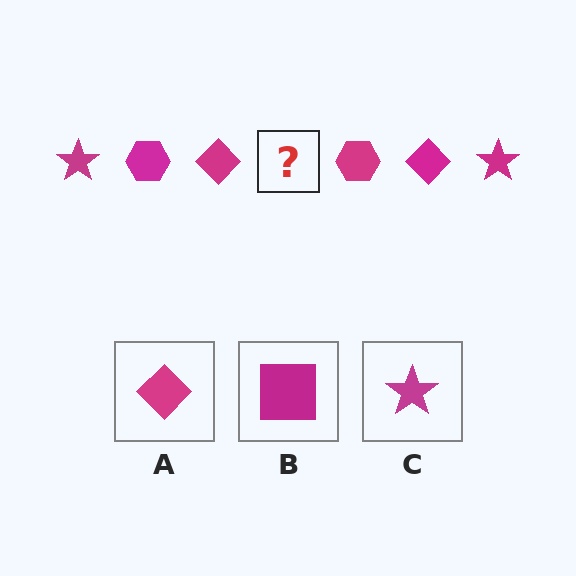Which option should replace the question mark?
Option C.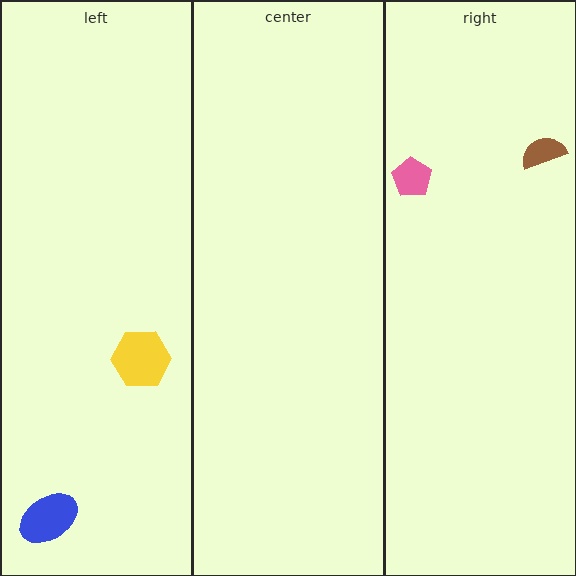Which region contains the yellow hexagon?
The left region.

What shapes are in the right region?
The brown semicircle, the pink pentagon.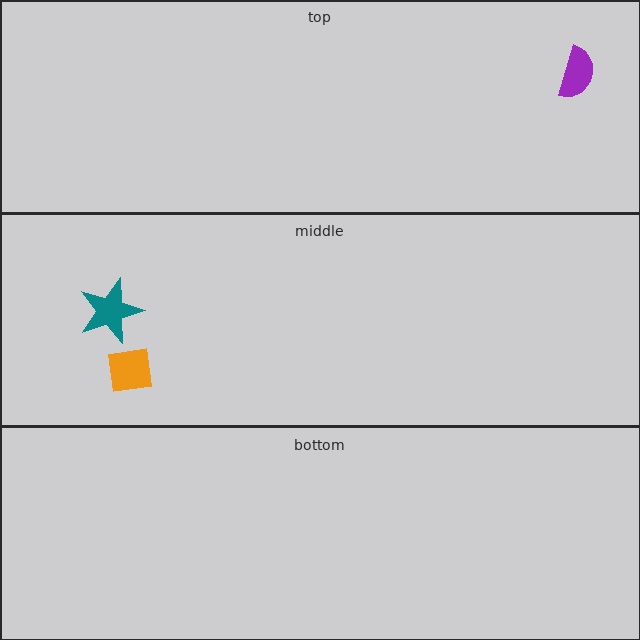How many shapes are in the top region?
1.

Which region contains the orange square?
The middle region.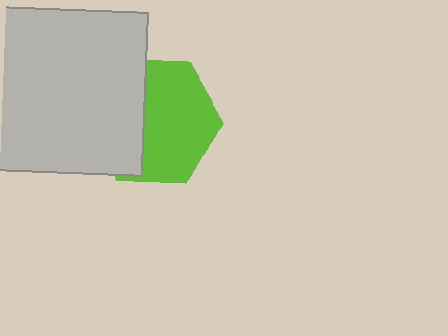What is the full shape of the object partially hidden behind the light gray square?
The partially hidden object is a lime hexagon.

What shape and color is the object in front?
The object in front is a light gray square.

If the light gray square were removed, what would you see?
You would see the complete lime hexagon.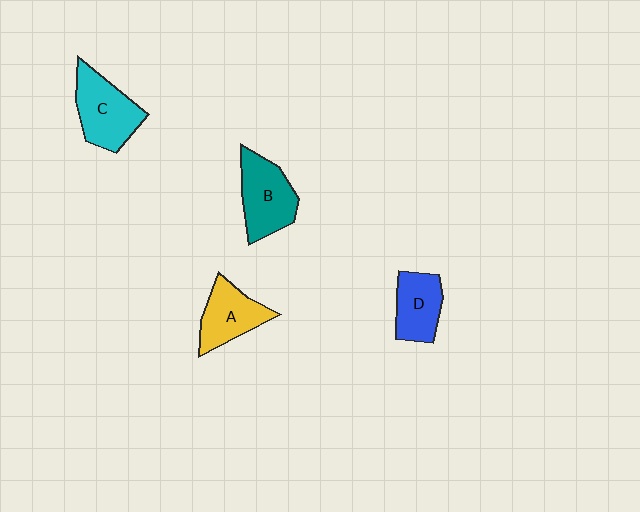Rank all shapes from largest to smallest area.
From largest to smallest: C (cyan), B (teal), A (yellow), D (blue).